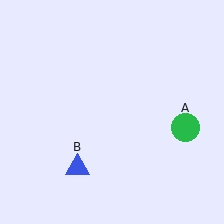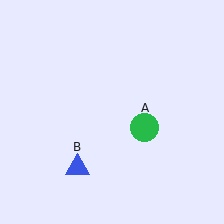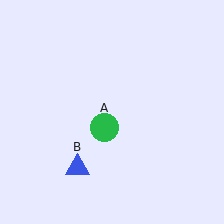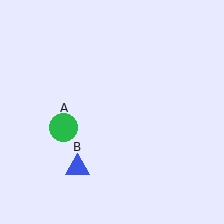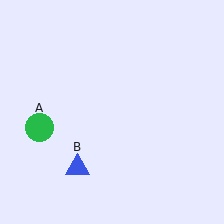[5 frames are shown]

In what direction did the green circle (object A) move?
The green circle (object A) moved left.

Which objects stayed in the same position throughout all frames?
Blue triangle (object B) remained stationary.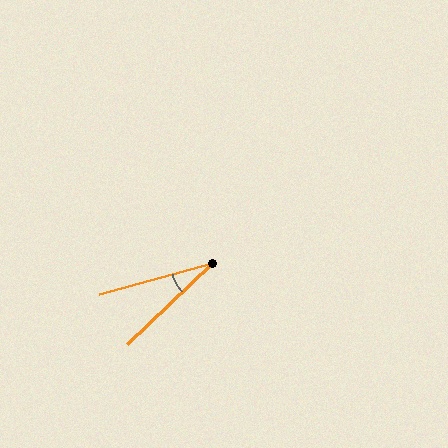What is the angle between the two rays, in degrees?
Approximately 28 degrees.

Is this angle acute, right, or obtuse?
It is acute.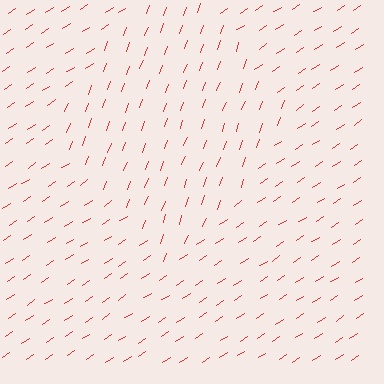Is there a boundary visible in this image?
Yes, there is a texture boundary formed by a change in line orientation.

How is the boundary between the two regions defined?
The boundary is defined purely by a change in line orientation (approximately 36 degrees difference). All lines are the same color and thickness.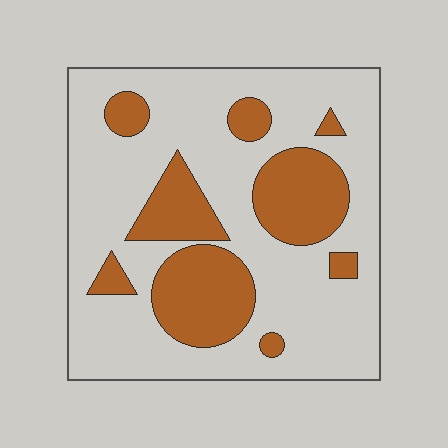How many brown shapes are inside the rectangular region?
9.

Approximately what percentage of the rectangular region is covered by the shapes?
Approximately 30%.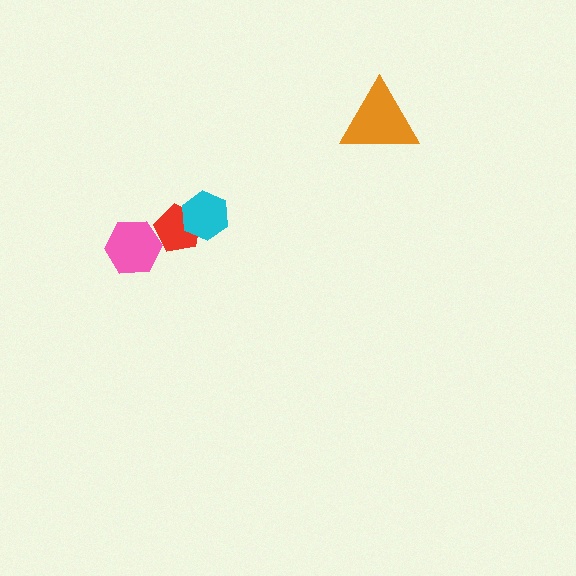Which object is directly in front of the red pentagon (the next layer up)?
The pink hexagon is directly in front of the red pentagon.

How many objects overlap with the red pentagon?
2 objects overlap with the red pentagon.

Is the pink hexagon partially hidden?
No, no other shape covers it.